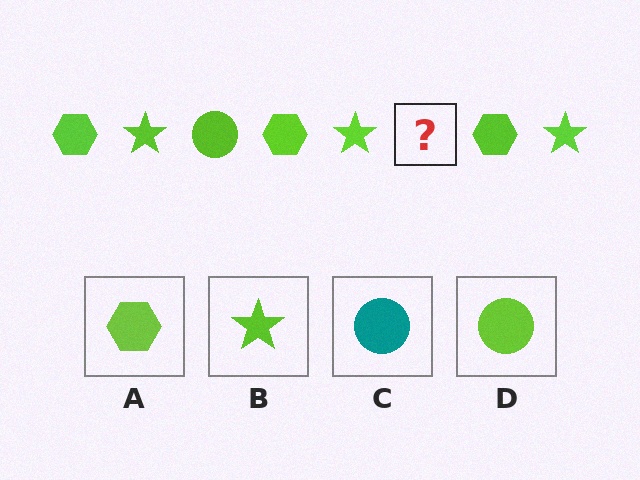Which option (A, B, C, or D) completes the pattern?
D.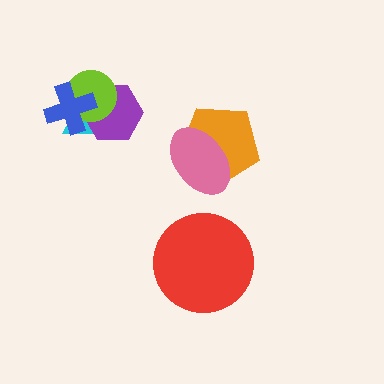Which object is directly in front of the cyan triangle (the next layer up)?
The purple hexagon is directly in front of the cyan triangle.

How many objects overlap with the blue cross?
3 objects overlap with the blue cross.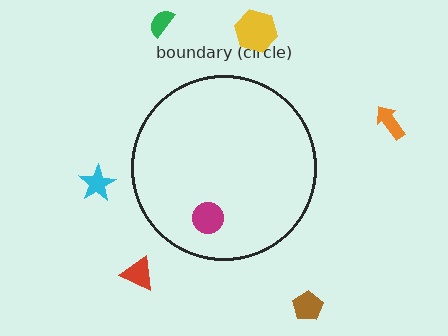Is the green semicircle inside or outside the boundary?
Outside.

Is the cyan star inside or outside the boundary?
Outside.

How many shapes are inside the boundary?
1 inside, 6 outside.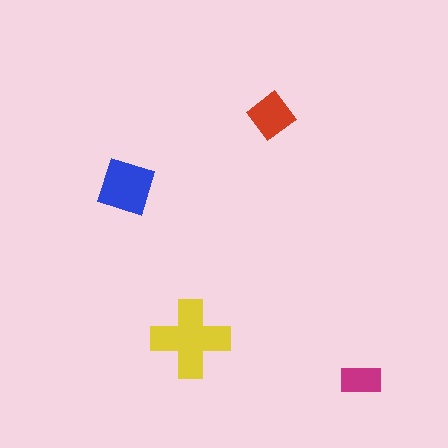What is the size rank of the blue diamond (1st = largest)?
2nd.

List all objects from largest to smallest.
The yellow cross, the blue diamond, the red diamond, the magenta rectangle.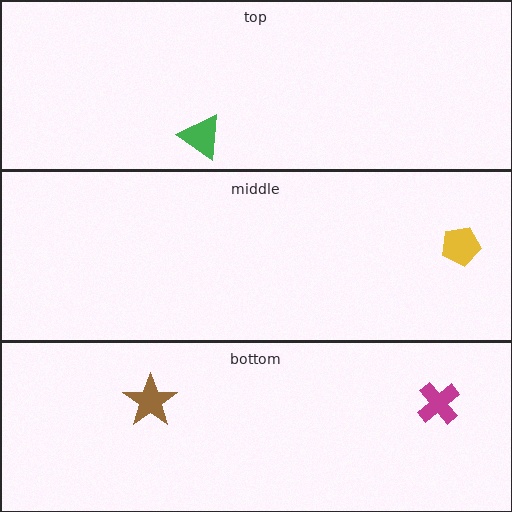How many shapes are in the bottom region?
2.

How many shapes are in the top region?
1.